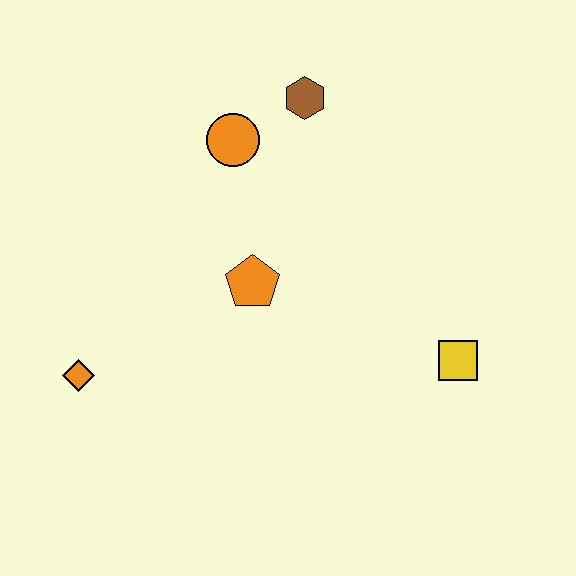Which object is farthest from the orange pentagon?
The yellow square is farthest from the orange pentagon.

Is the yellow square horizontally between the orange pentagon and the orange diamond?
No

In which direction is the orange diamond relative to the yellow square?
The orange diamond is to the left of the yellow square.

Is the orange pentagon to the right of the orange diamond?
Yes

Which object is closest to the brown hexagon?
The orange circle is closest to the brown hexagon.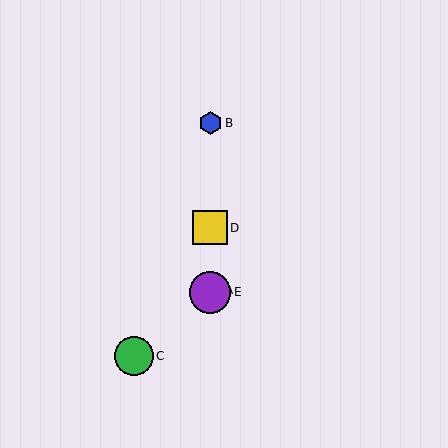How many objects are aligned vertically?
4 objects (A, B, D, E) are aligned vertically.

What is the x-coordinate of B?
Object B is at x≈210.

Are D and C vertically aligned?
No, D is at x≈210 and C is at x≈134.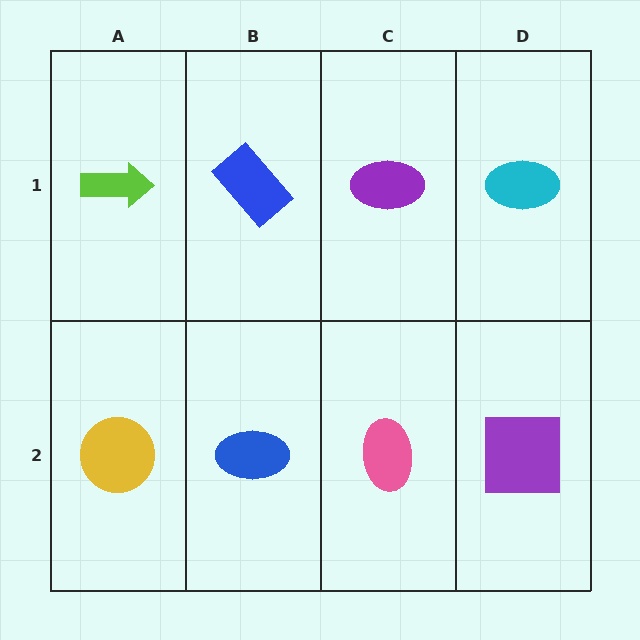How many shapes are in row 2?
4 shapes.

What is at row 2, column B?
A blue ellipse.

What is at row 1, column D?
A cyan ellipse.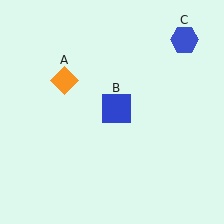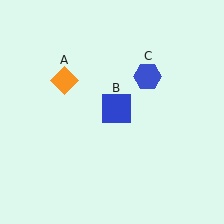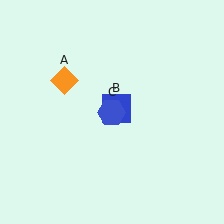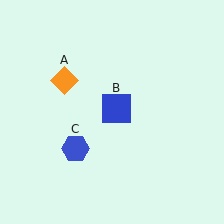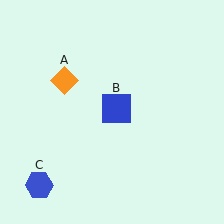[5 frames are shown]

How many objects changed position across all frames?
1 object changed position: blue hexagon (object C).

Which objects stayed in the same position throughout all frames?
Orange diamond (object A) and blue square (object B) remained stationary.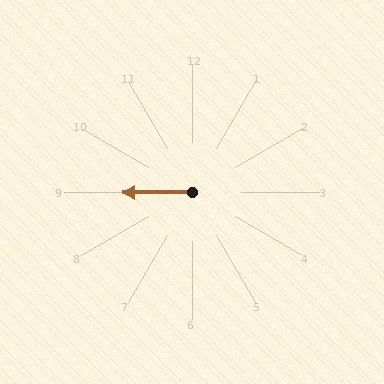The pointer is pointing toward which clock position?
Roughly 9 o'clock.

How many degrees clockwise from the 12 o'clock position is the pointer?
Approximately 270 degrees.